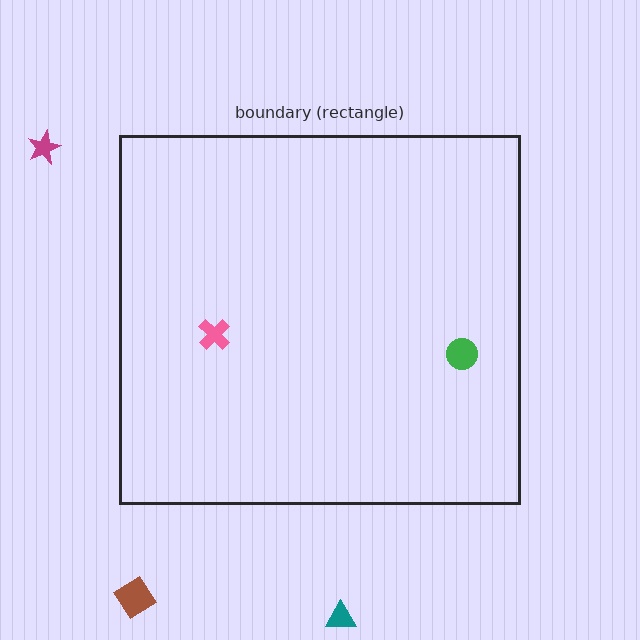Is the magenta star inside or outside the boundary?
Outside.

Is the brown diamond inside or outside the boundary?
Outside.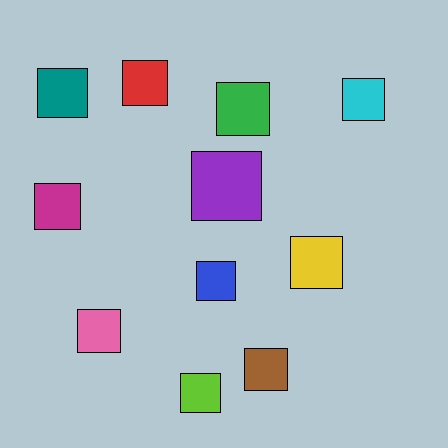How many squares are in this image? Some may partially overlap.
There are 11 squares.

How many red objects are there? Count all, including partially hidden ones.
There is 1 red object.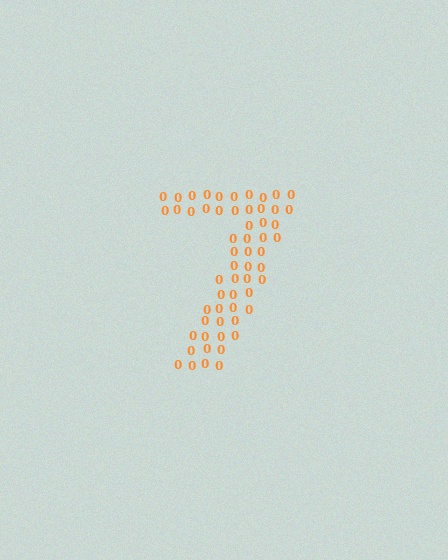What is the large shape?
The large shape is the digit 7.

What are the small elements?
The small elements are digit 0's.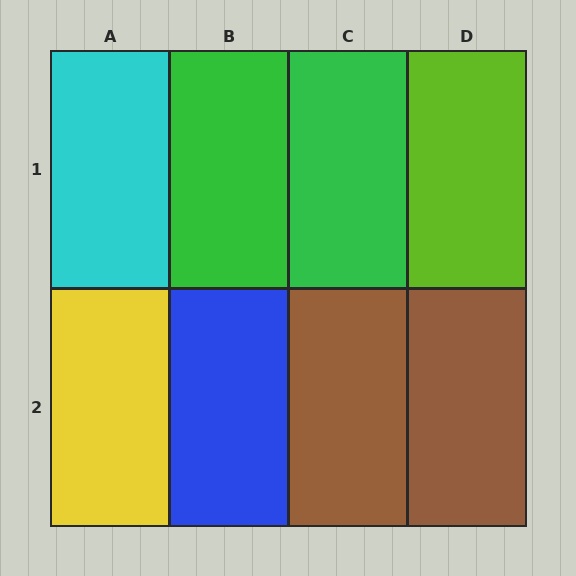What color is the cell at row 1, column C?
Green.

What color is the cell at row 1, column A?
Cyan.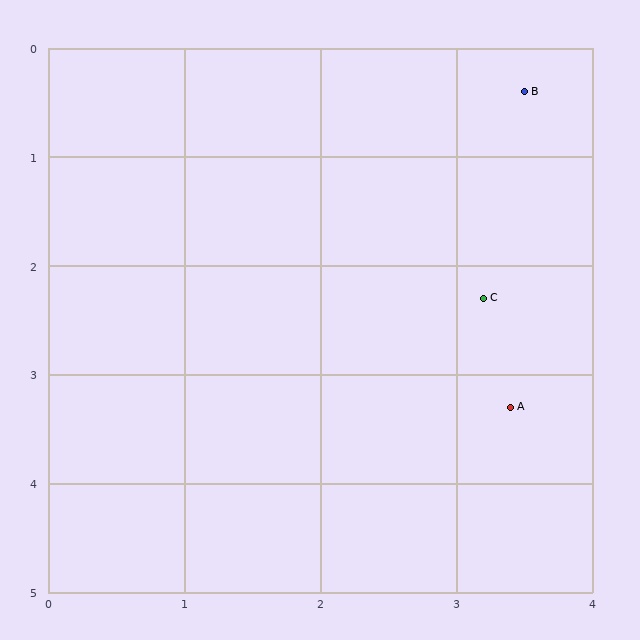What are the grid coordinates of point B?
Point B is at approximately (3.5, 0.4).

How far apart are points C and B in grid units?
Points C and B are about 1.9 grid units apart.